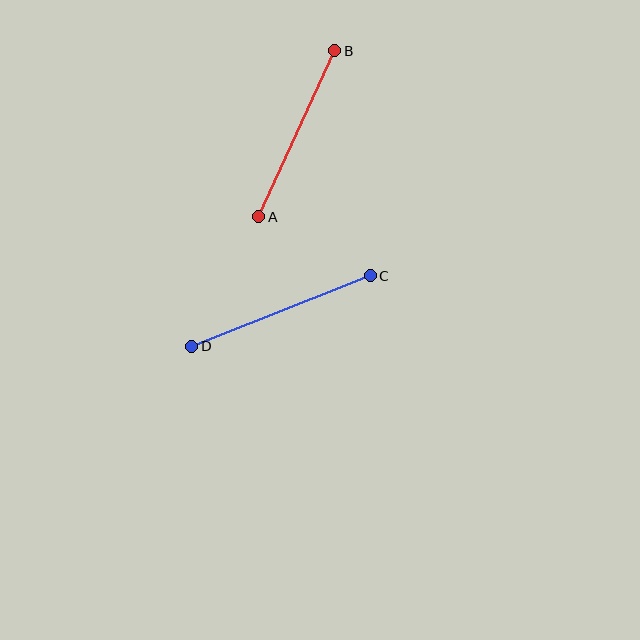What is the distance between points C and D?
The distance is approximately 192 pixels.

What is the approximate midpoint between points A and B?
The midpoint is at approximately (297, 134) pixels.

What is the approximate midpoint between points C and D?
The midpoint is at approximately (281, 311) pixels.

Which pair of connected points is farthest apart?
Points C and D are farthest apart.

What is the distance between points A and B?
The distance is approximately 183 pixels.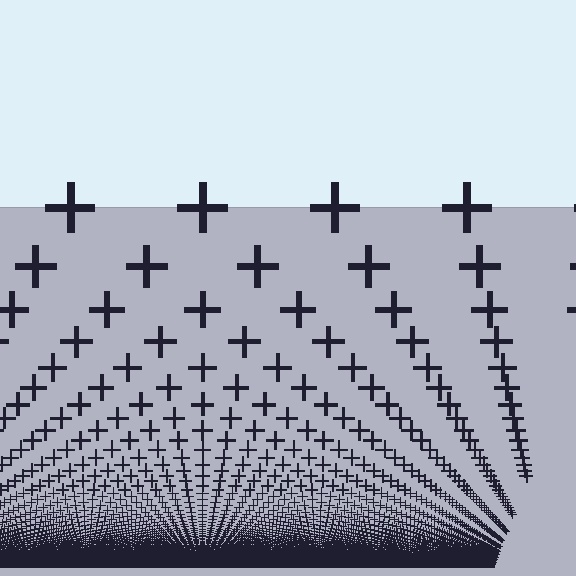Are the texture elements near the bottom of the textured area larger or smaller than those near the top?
Smaller. The gradient is inverted — elements near the bottom are smaller and denser.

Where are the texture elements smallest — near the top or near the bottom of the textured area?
Near the bottom.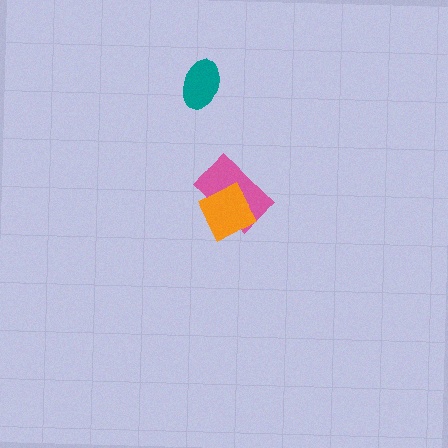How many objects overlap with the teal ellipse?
0 objects overlap with the teal ellipse.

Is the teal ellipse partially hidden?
No, no other shape covers it.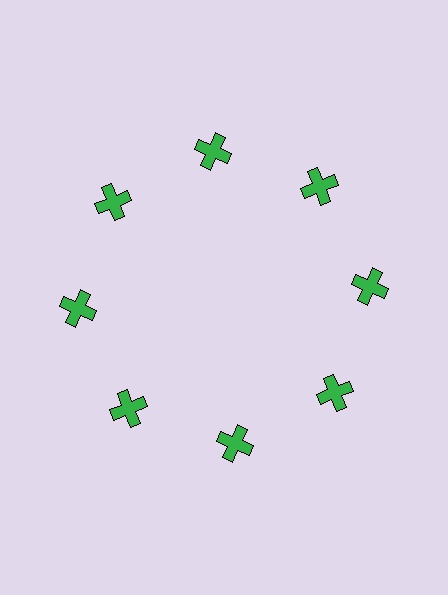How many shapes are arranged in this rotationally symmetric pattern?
There are 8 shapes, arranged in 8 groups of 1.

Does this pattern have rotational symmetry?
Yes, this pattern has 8-fold rotational symmetry. It looks the same after rotating 45 degrees around the center.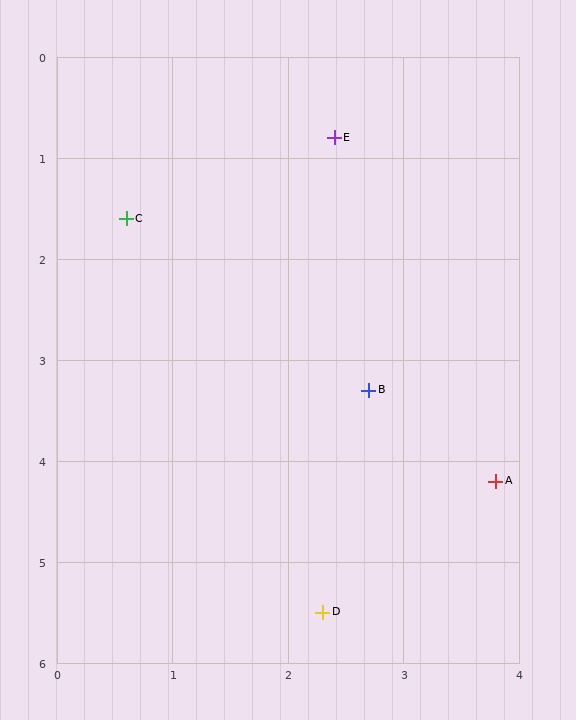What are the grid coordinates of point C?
Point C is at approximately (0.6, 1.6).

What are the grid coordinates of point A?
Point A is at approximately (3.8, 4.2).